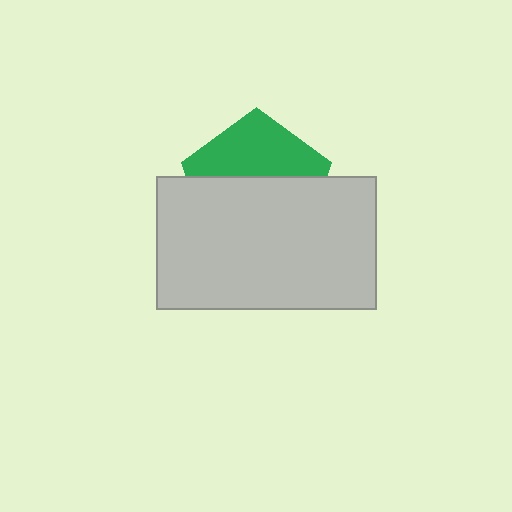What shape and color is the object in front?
The object in front is a light gray rectangle.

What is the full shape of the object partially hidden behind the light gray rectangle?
The partially hidden object is a green pentagon.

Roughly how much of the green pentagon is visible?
A small part of it is visible (roughly 40%).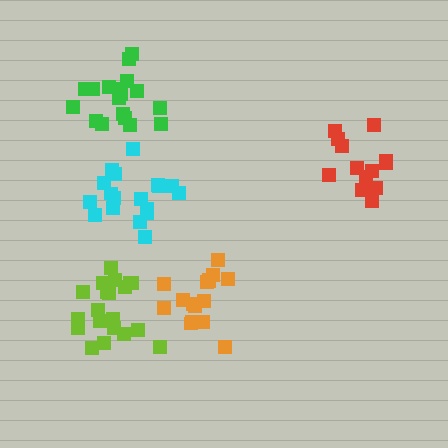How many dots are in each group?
Group 1: 15 dots, Group 2: 16 dots, Group 3: 20 dots, Group 4: 18 dots, Group 5: 18 dots (87 total).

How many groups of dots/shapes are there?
There are 5 groups.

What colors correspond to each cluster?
The clusters are colored: red, orange, lime, cyan, green.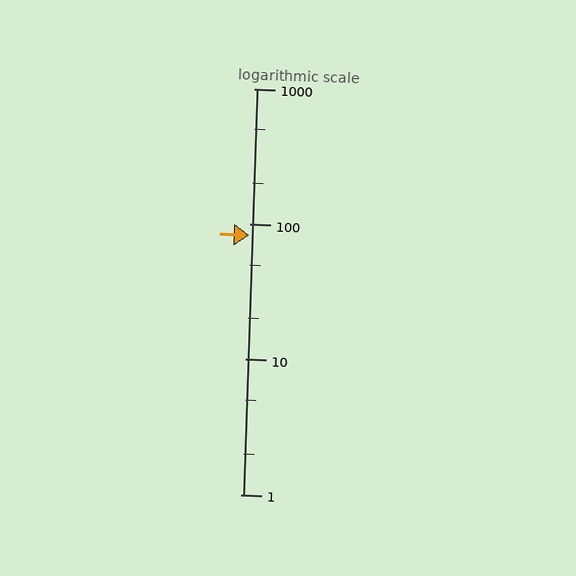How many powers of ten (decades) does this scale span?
The scale spans 3 decades, from 1 to 1000.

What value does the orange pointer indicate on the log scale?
The pointer indicates approximately 83.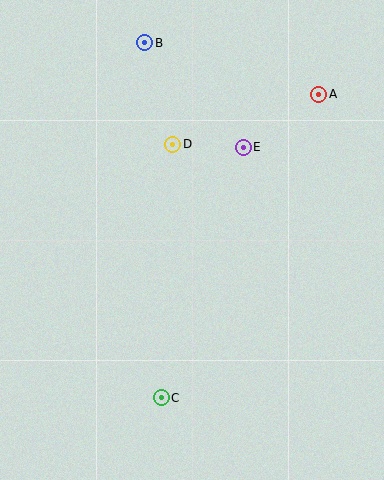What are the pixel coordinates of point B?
Point B is at (145, 43).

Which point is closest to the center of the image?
Point D at (173, 144) is closest to the center.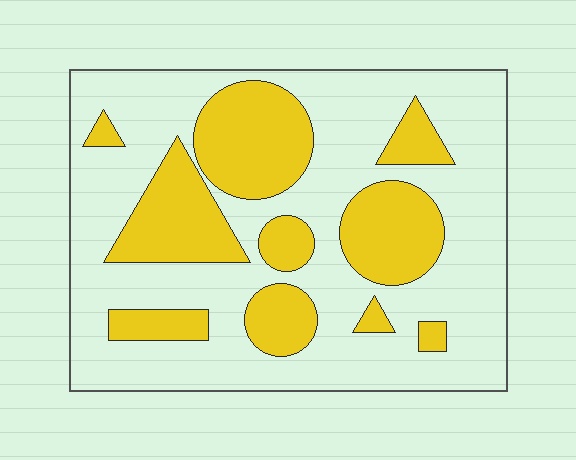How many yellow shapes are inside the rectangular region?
10.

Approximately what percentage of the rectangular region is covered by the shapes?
Approximately 30%.